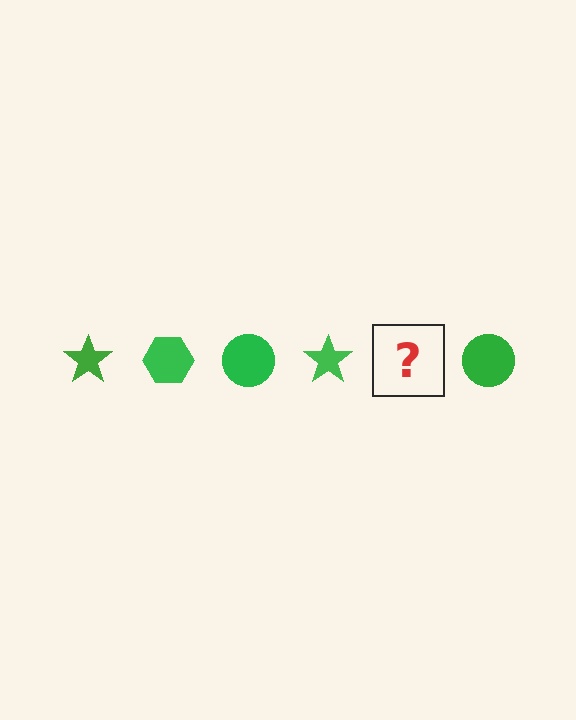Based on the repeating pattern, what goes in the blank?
The blank should be a green hexagon.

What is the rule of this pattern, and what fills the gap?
The rule is that the pattern cycles through star, hexagon, circle shapes in green. The gap should be filled with a green hexagon.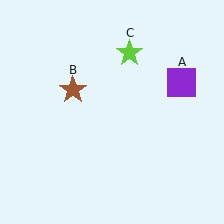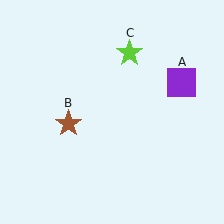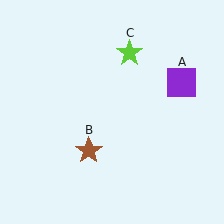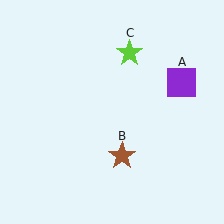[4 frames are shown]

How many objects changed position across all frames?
1 object changed position: brown star (object B).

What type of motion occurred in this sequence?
The brown star (object B) rotated counterclockwise around the center of the scene.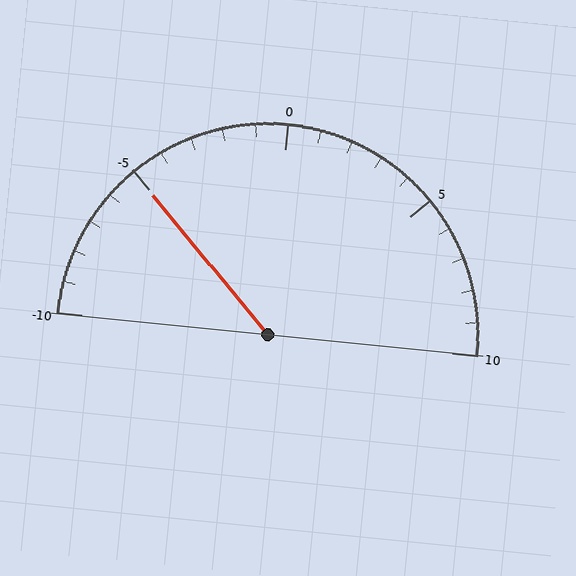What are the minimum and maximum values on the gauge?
The gauge ranges from -10 to 10.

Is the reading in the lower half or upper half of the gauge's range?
The reading is in the lower half of the range (-10 to 10).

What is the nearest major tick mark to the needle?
The nearest major tick mark is -5.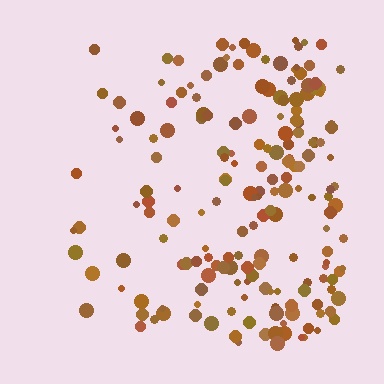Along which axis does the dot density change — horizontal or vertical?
Horizontal.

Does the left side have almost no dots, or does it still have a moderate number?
Still a moderate number, just noticeably fewer than the right.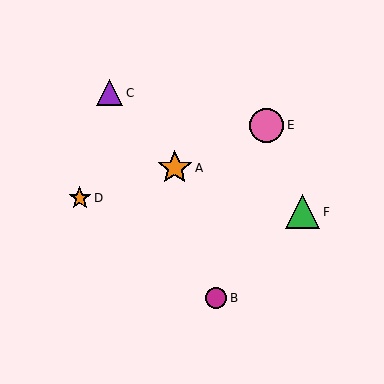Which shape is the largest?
The orange star (labeled A) is the largest.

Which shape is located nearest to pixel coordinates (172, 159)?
The orange star (labeled A) at (175, 168) is nearest to that location.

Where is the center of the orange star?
The center of the orange star is at (175, 168).